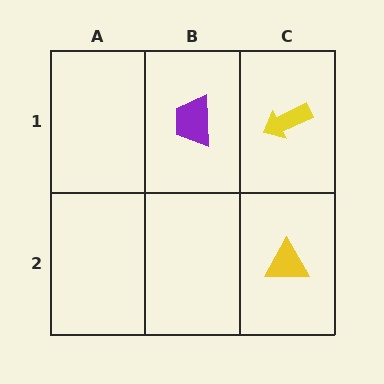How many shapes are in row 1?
2 shapes.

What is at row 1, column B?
A purple trapezoid.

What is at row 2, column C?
A yellow triangle.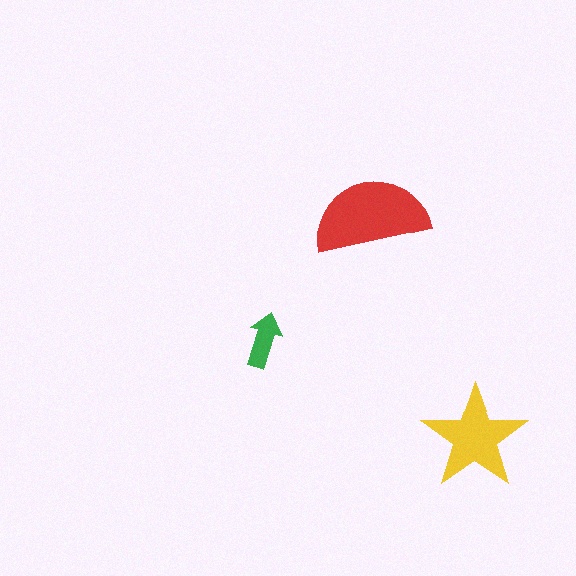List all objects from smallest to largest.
The green arrow, the yellow star, the red semicircle.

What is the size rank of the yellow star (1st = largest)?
2nd.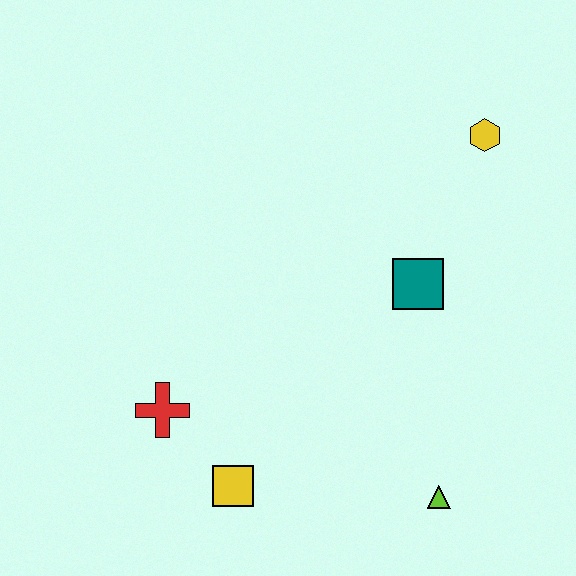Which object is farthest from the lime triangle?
The yellow hexagon is farthest from the lime triangle.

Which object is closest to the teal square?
The yellow hexagon is closest to the teal square.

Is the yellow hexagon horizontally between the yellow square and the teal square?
No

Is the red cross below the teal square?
Yes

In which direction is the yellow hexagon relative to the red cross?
The yellow hexagon is to the right of the red cross.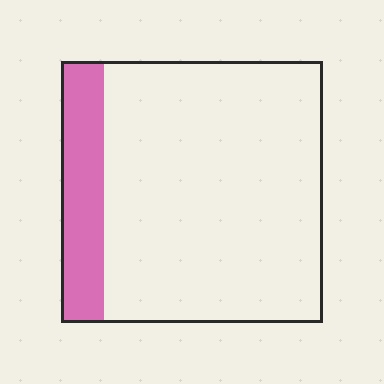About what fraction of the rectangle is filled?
About one sixth (1/6).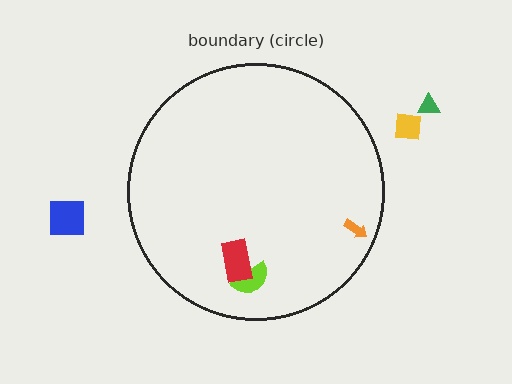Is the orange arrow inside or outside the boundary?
Inside.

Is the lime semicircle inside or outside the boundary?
Inside.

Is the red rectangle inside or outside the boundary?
Inside.